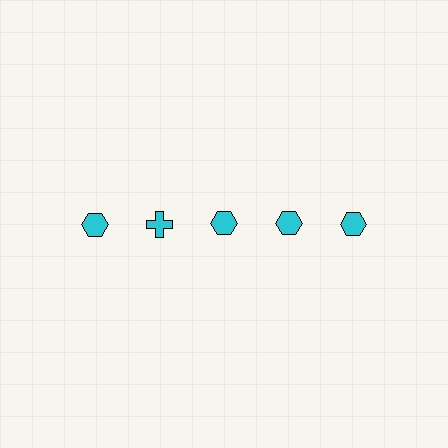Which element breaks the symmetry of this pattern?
The cyan cross in the top row, second from left column breaks the symmetry. All other shapes are cyan hexagons.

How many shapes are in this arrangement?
There are 5 shapes arranged in a grid pattern.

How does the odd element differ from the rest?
It has a different shape: cross instead of hexagon.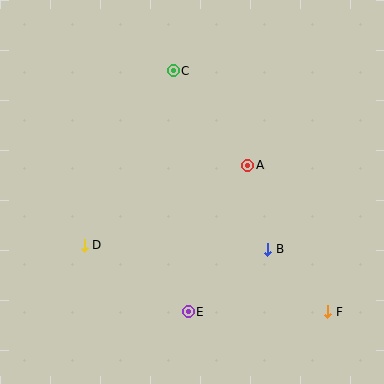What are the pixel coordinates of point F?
Point F is at (328, 312).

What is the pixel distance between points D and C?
The distance between D and C is 196 pixels.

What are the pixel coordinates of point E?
Point E is at (188, 312).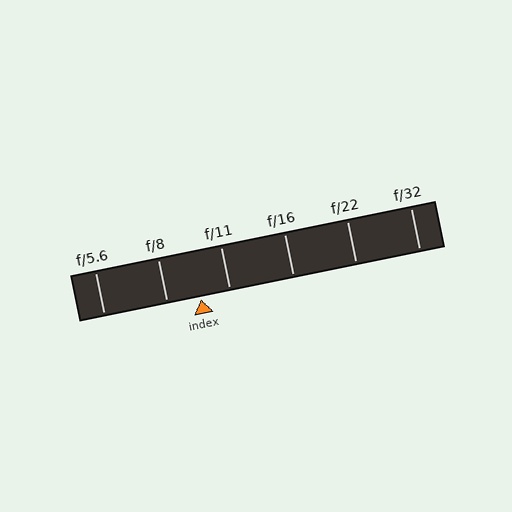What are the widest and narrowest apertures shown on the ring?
The widest aperture shown is f/5.6 and the narrowest is f/32.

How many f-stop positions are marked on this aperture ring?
There are 6 f-stop positions marked.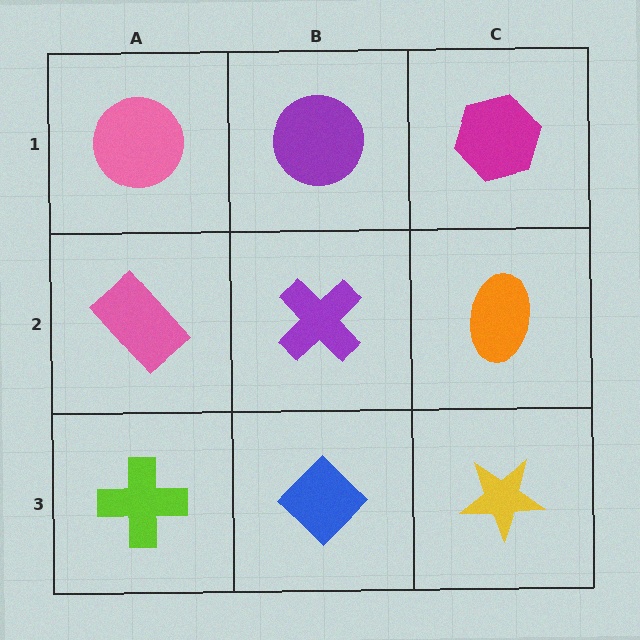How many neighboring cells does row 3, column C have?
2.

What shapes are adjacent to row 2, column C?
A magenta hexagon (row 1, column C), a yellow star (row 3, column C), a purple cross (row 2, column B).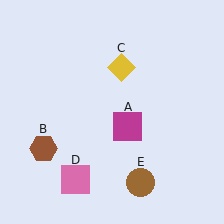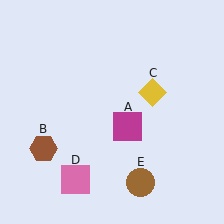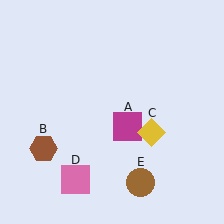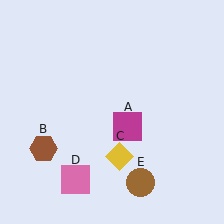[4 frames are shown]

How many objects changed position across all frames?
1 object changed position: yellow diamond (object C).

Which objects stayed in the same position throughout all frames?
Magenta square (object A) and brown hexagon (object B) and pink square (object D) and brown circle (object E) remained stationary.